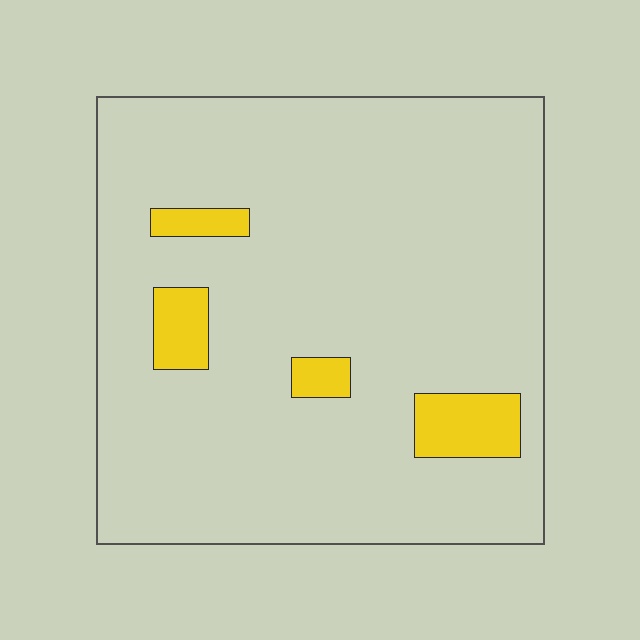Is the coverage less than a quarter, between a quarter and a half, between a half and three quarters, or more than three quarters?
Less than a quarter.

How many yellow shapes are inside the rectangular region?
4.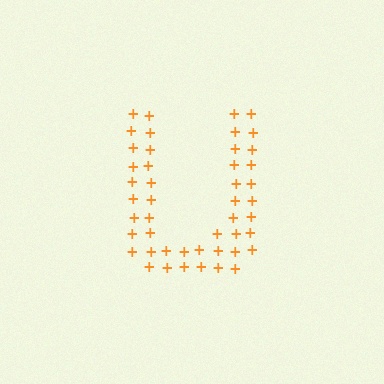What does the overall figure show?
The overall figure shows the letter U.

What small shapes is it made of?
It is made of small plus signs.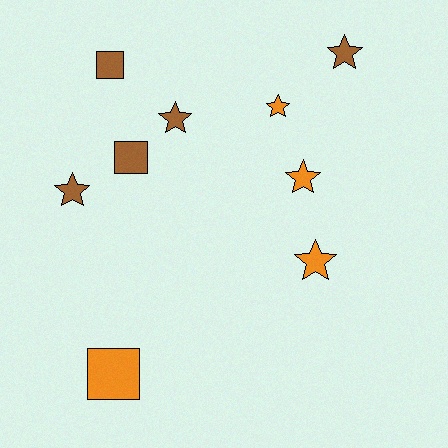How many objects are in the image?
There are 9 objects.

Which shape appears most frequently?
Star, with 6 objects.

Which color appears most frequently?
Brown, with 5 objects.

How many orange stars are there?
There are 3 orange stars.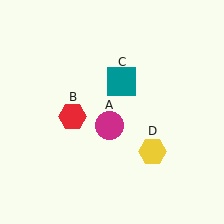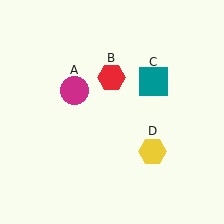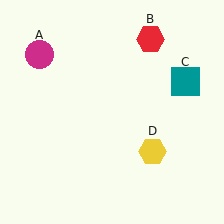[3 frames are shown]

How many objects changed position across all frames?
3 objects changed position: magenta circle (object A), red hexagon (object B), teal square (object C).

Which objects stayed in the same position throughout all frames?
Yellow hexagon (object D) remained stationary.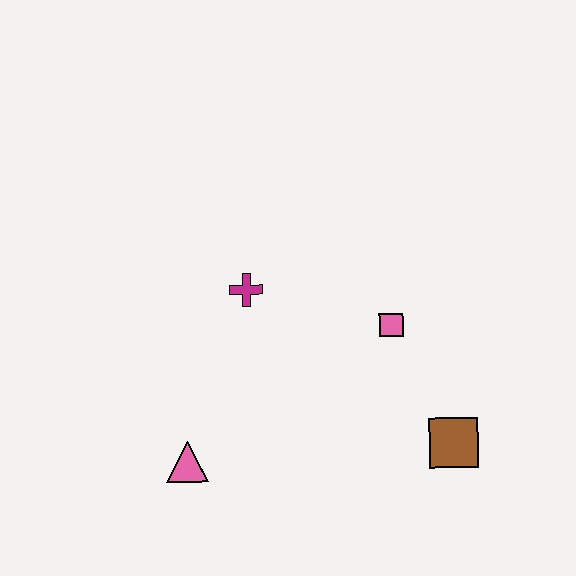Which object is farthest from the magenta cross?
The brown square is farthest from the magenta cross.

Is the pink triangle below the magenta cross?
Yes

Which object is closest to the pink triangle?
The magenta cross is closest to the pink triangle.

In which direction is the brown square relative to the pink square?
The brown square is below the pink square.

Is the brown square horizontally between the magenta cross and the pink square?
No